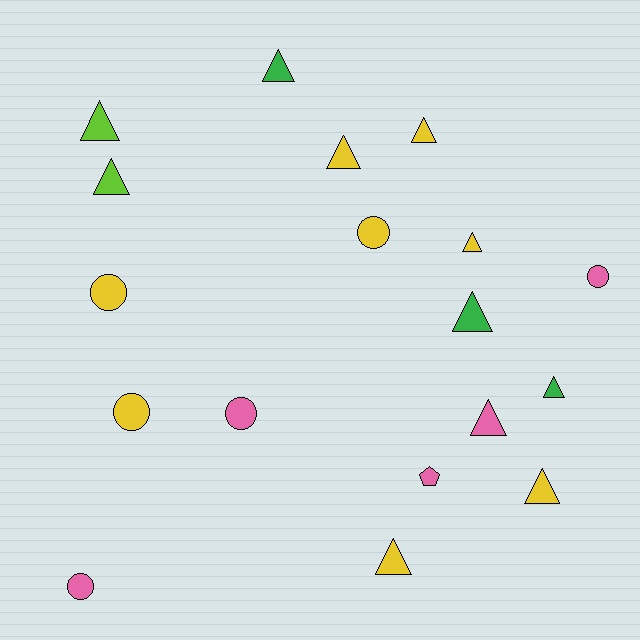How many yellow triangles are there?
There are 5 yellow triangles.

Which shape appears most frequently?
Triangle, with 11 objects.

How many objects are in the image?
There are 18 objects.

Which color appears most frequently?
Yellow, with 8 objects.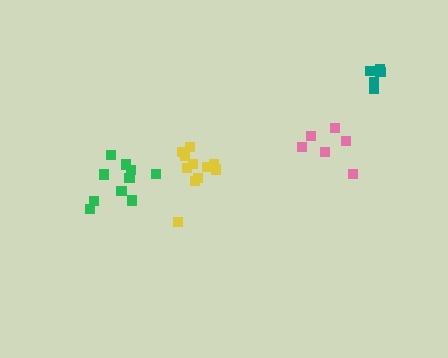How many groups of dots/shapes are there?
There are 4 groups.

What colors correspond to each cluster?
The clusters are colored: green, yellow, pink, teal.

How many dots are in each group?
Group 1: 10 dots, Group 2: 11 dots, Group 3: 6 dots, Group 4: 5 dots (32 total).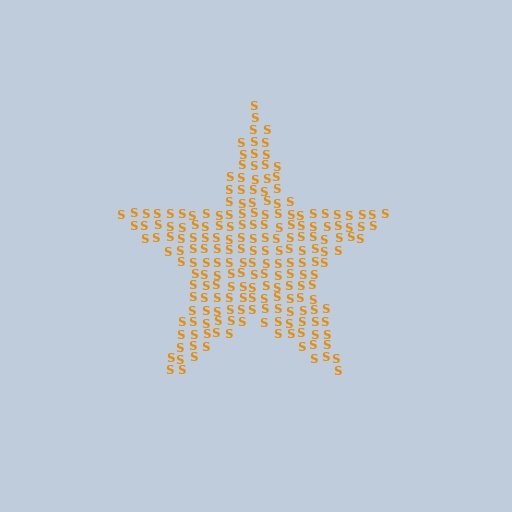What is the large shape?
The large shape is a star.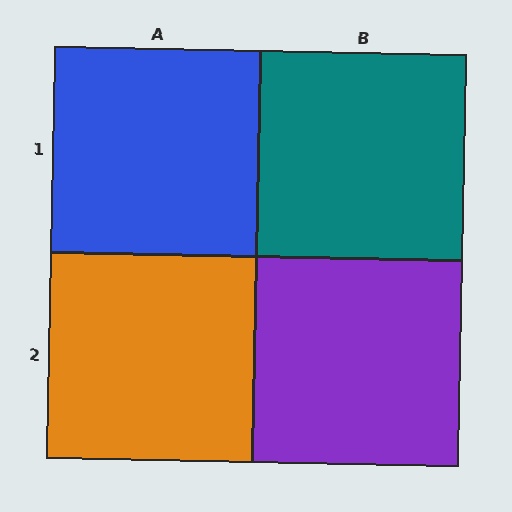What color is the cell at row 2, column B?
Purple.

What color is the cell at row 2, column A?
Orange.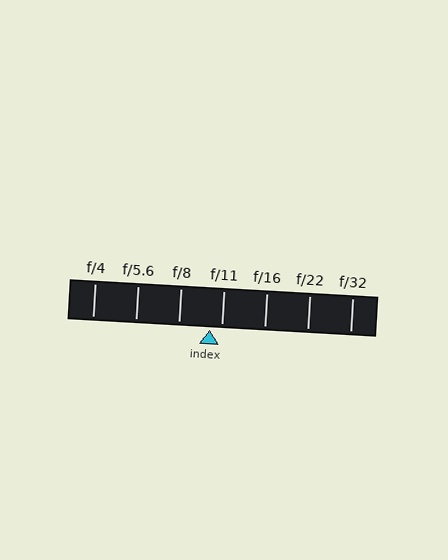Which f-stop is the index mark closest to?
The index mark is closest to f/11.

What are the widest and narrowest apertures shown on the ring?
The widest aperture shown is f/4 and the narrowest is f/32.